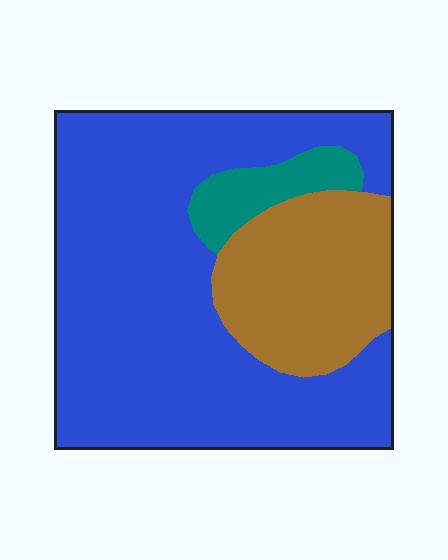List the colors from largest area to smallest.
From largest to smallest: blue, brown, teal.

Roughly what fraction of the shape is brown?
Brown covers around 25% of the shape.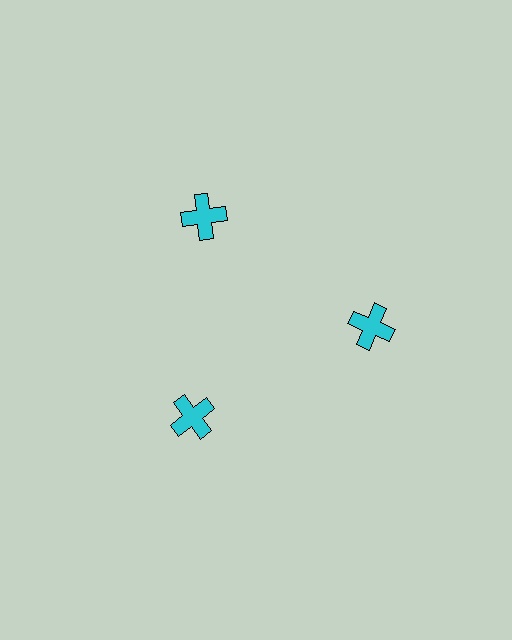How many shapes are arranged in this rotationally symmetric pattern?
There are 3 shapes, arranged in 3 groups of 1.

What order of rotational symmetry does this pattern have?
This pattern has 3-fold rotational symmetry.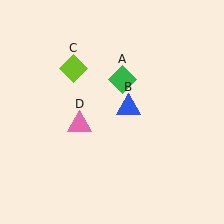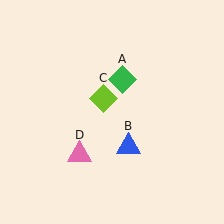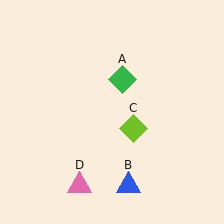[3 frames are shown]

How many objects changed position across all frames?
3 objects changed position: blue triangle (object B), lime diamond (object C), pink triangle (object D).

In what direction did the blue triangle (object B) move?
The blue triangle (object B) moved down.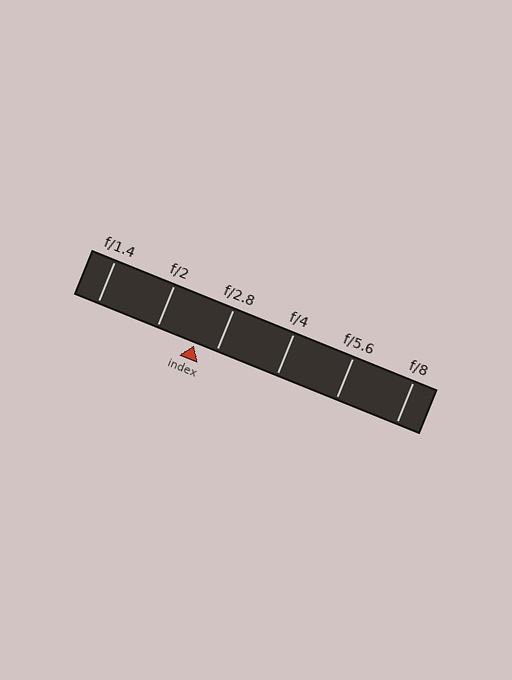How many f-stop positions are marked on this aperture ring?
There are 6 f-stop positions marked.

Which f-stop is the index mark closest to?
The index mark is closest to f/2.8.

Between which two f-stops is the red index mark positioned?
The index mark is between f/2 and f/2.8.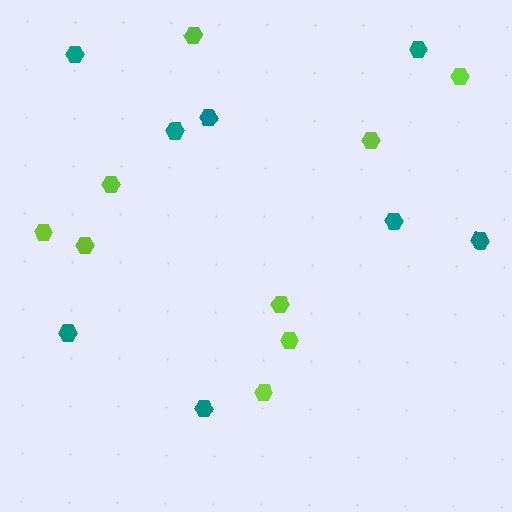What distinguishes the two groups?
There are 2 groups: one group of teal hexagons (8) and one group of lime hexagons (9).